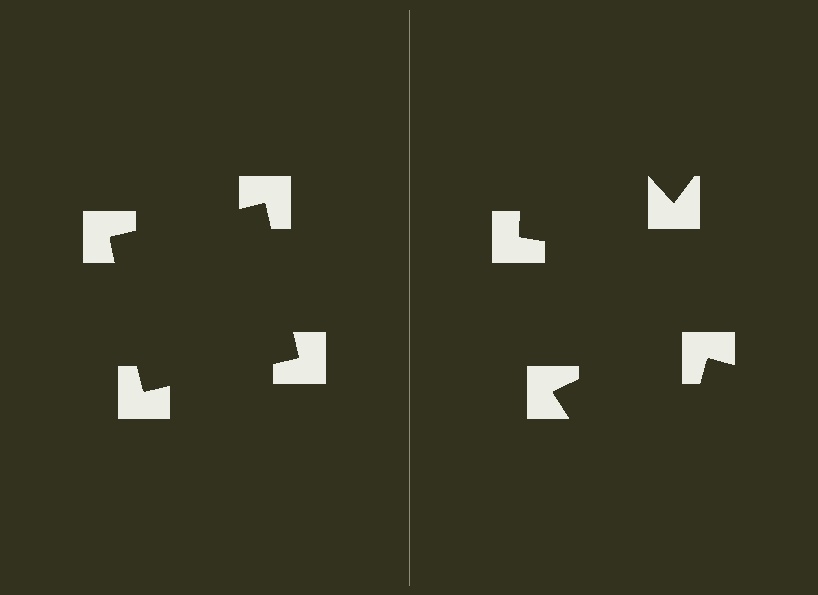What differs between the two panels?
The notched squares are positioned identically on both sides; only the wedge orientations differ. On the left they align to a square; on the right they are misaligned.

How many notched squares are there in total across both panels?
8 — 4 on each side.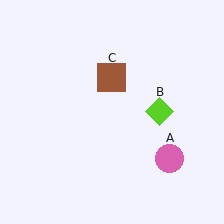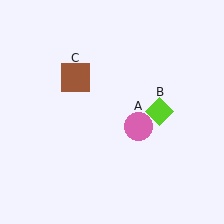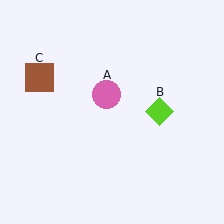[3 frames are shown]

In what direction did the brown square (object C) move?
The brown square (object C) moved left.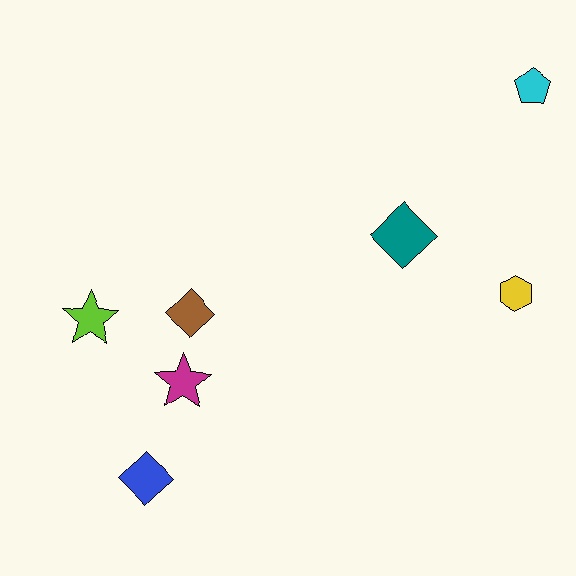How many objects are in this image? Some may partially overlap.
There are 7 objects.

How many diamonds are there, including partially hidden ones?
There are 3 diamonds.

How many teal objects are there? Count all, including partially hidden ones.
There is 1 teal object.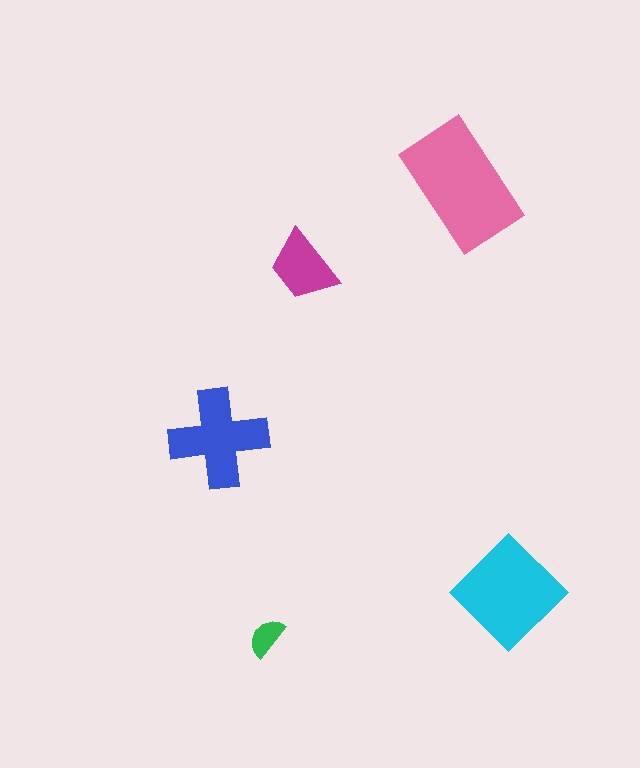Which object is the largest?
The pink rectangle.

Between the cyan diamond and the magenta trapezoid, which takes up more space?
The cyan diamond.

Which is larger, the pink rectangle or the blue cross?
The pink rectangle.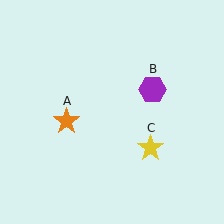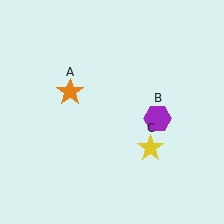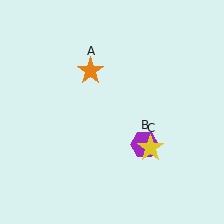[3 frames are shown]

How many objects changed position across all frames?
2 objects changed position: orange star (object A), purple hexagon (object B).